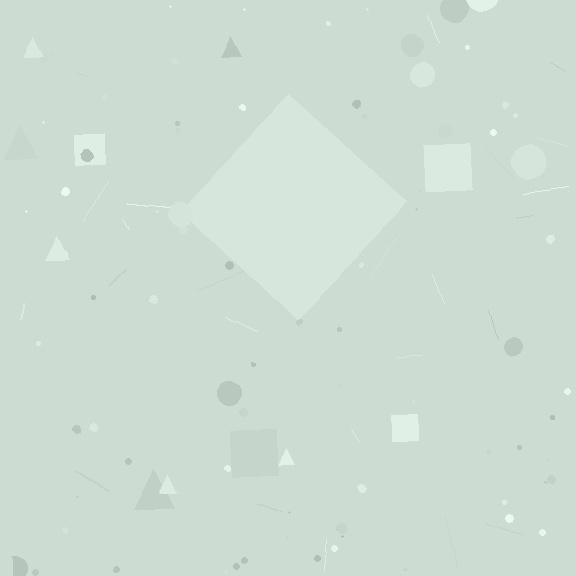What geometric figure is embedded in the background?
A diamond is embedded in the background.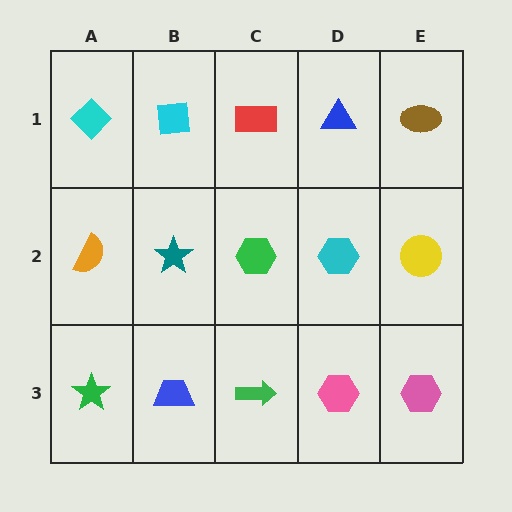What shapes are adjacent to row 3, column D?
A cyan hexagon (row 2, column D), a green arrow (row 3, column C), a pink hexagon (row 3, column E).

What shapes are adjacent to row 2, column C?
A red rectangle (row 1, column C), a green arrow (row 3, column C), a teal star (row 2, column B), a cyan hexagon (row 2, column D).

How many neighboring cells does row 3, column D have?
3.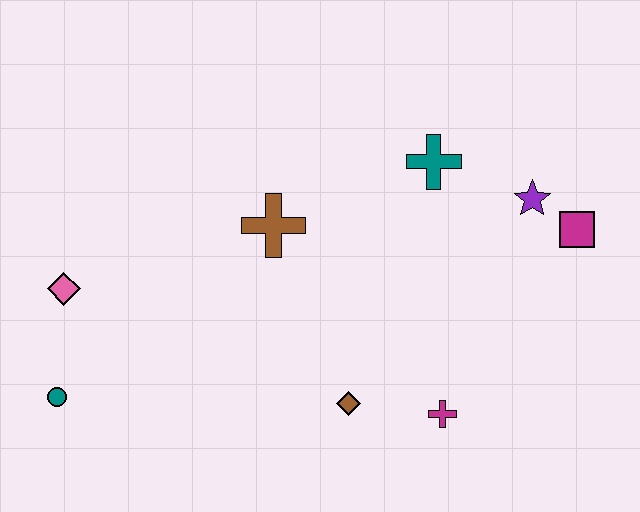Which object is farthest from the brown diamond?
The pink diamond is farthest from the brown diamond.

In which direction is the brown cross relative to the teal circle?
The brown cross is to the right of the teal circle.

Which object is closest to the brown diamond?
The magenta cross is closest to the brown diamond.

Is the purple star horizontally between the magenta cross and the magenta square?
Yes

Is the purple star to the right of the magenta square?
No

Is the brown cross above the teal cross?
No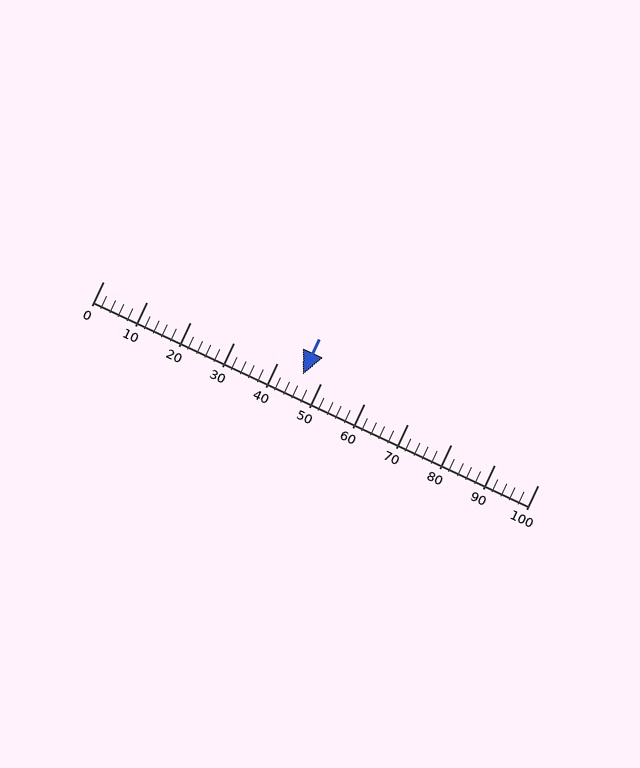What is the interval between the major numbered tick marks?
The major tick marks are spaced 10 units apart.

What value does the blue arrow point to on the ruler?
The blue arrow points to approximately 46.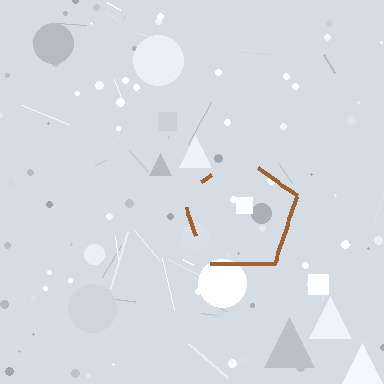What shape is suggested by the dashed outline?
The dashed outline suggests a pentagon.